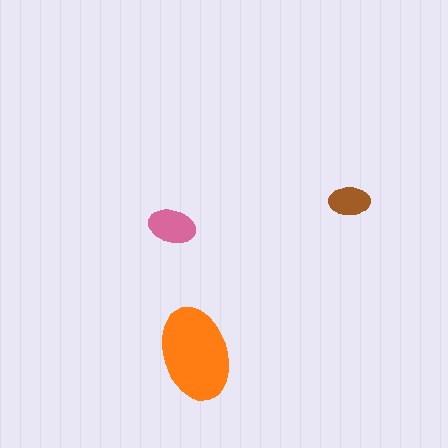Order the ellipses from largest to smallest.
the orange one, the pink one, the brown one.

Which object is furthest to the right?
The brown ellipse is rightmost.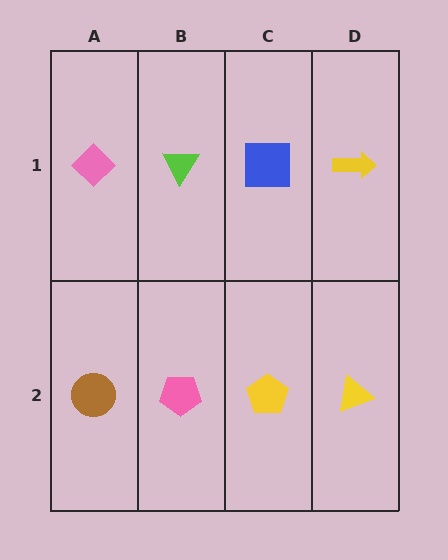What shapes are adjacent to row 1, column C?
A yellow pentagon (row 2, column C), a lime triangle (row 1, column B), a yellow arrow (row 1, column D).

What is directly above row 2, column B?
A lime triangle.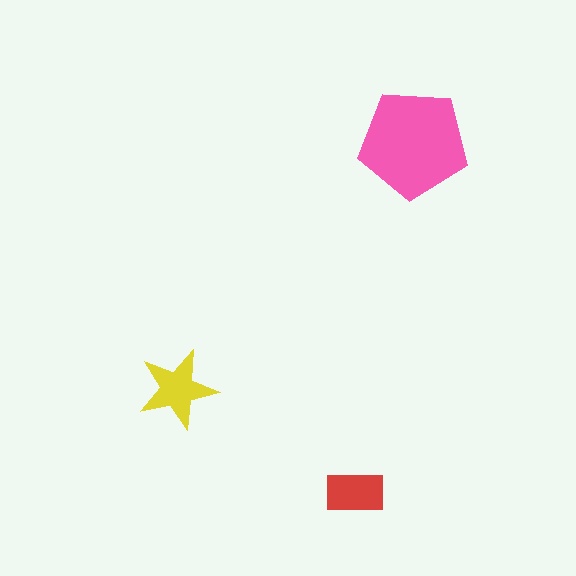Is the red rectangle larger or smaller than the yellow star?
Smaller.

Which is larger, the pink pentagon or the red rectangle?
The pink pentagon.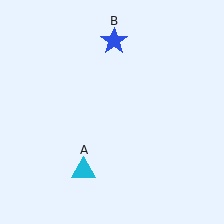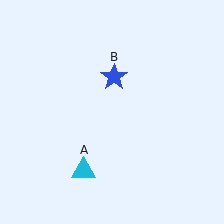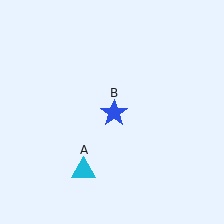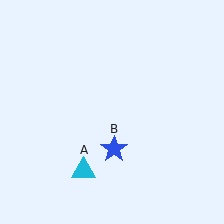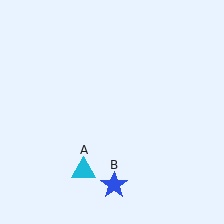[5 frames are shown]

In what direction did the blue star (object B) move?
The blue star (object B) moved down.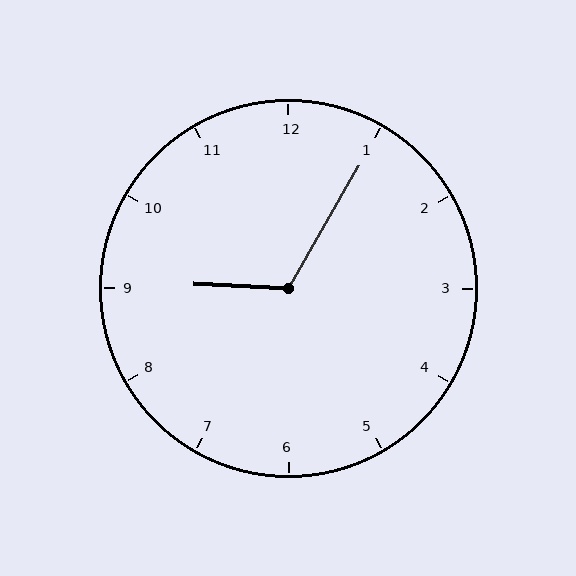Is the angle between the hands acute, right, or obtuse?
It is obtuse.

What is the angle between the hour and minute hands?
Approximately 118 degrees.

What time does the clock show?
9:05.